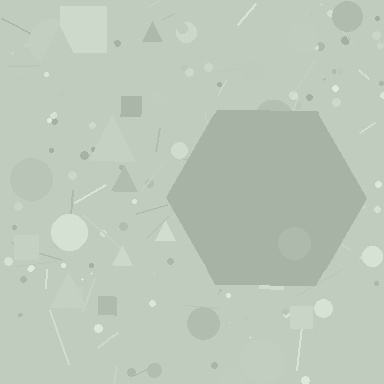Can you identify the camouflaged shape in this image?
The camouflaged shape is a hexagon.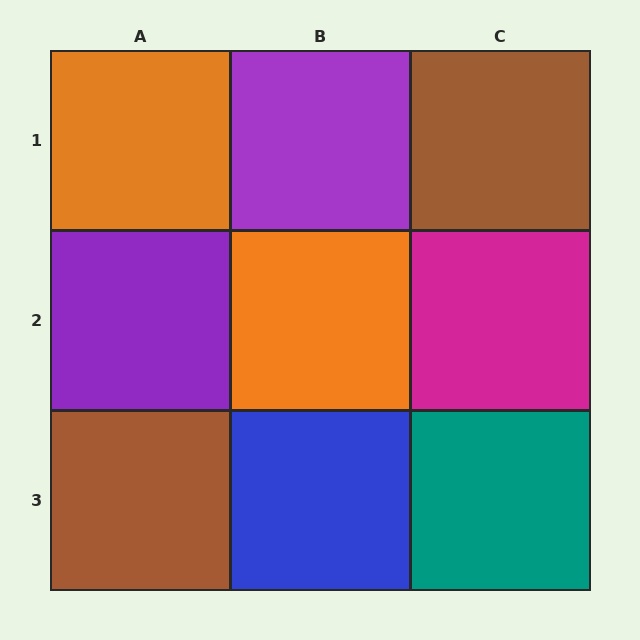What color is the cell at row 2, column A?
Purple.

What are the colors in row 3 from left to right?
Brown, blue, teal.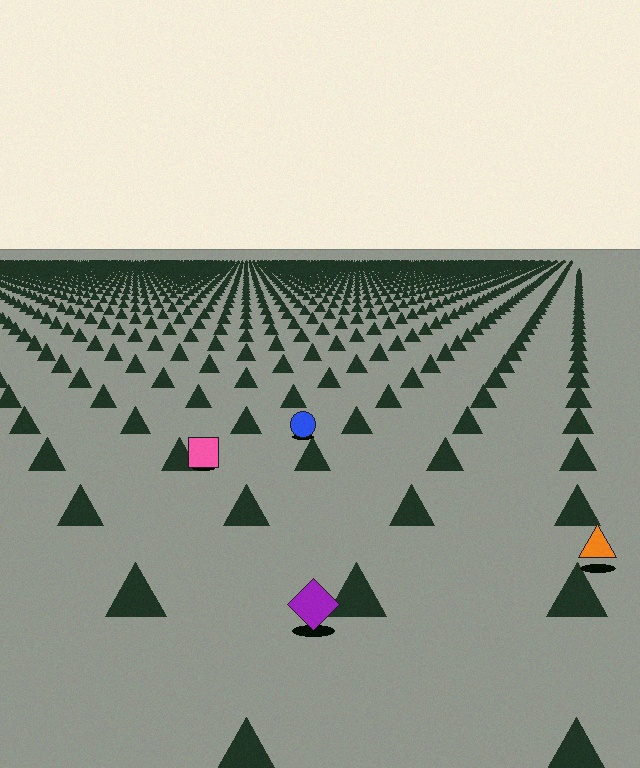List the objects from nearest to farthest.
From nearest to farthest: the purple diamond, the orange triangle, the pink square, the blue circle.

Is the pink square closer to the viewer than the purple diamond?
No. The purple diamond is closer — you can tell from the texture gradient: the ground texture is coarser near it.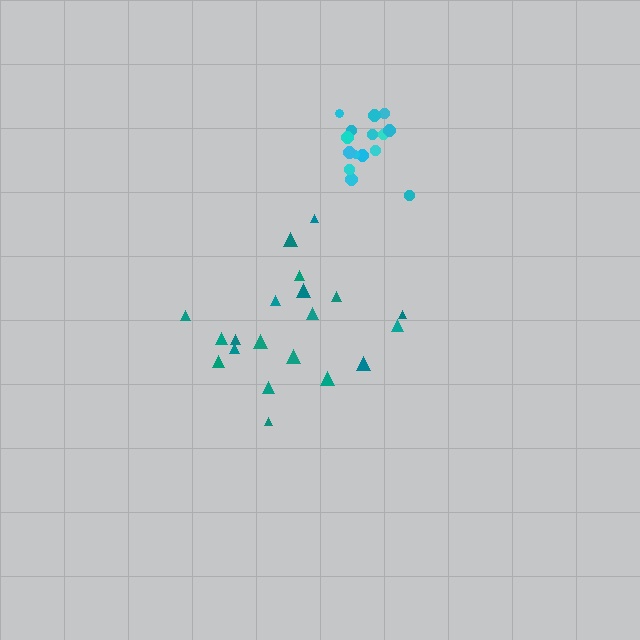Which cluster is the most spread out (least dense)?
Teal.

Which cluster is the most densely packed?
Cyan.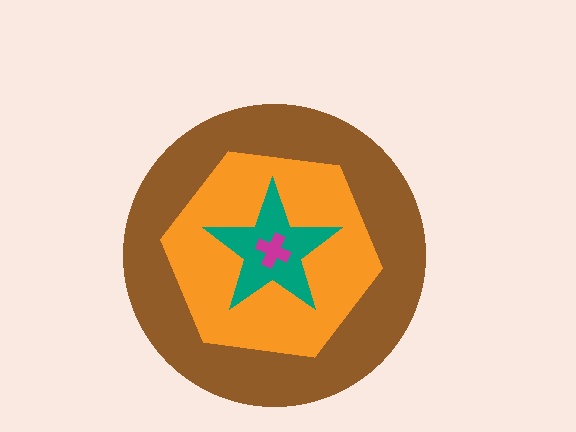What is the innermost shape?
The magenta cross.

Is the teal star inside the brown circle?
Yes.